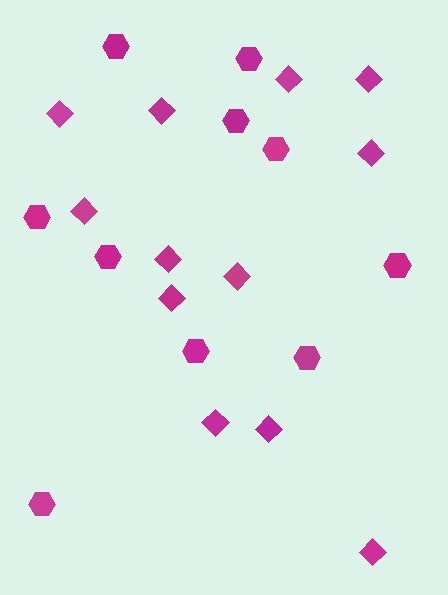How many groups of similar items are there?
There are 2 groups: one group of diamonds (12) and one group of hexagons (10).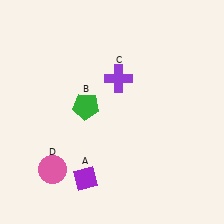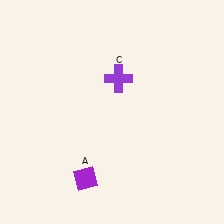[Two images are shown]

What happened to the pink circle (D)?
The pink circle (D) was removed in Image 2. It was in the bottom-left area of Image 1.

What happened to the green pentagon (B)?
The green pentagon (B) was removed in Image 2. It was in the top-left area of Image 1.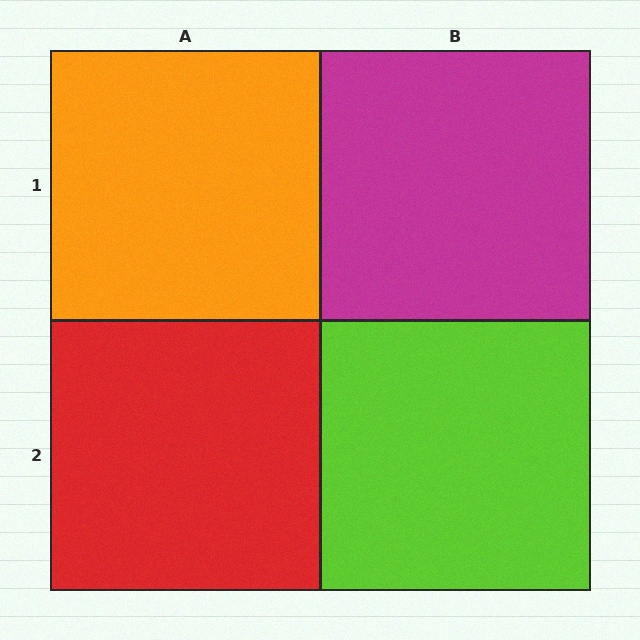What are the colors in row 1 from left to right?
Orange, magenta.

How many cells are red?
1 cell is red.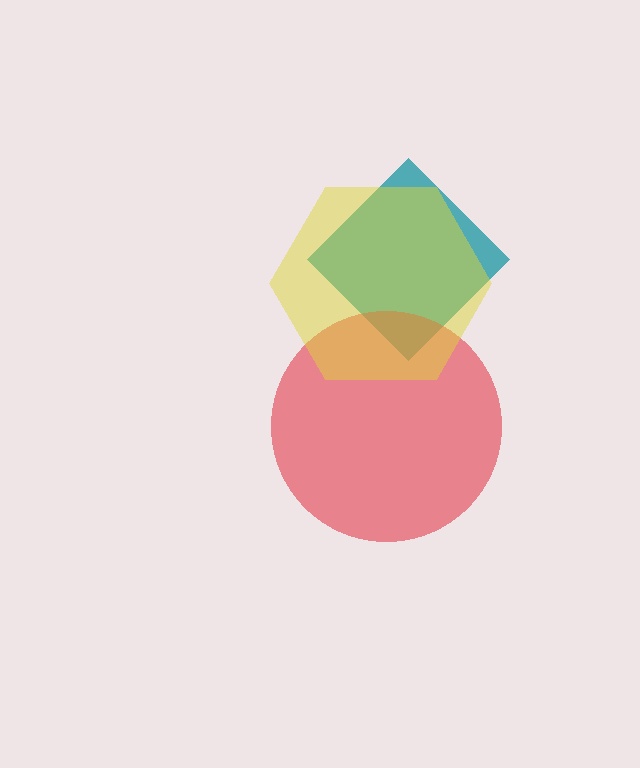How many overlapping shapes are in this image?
There are 3 overlapping shapes in the image.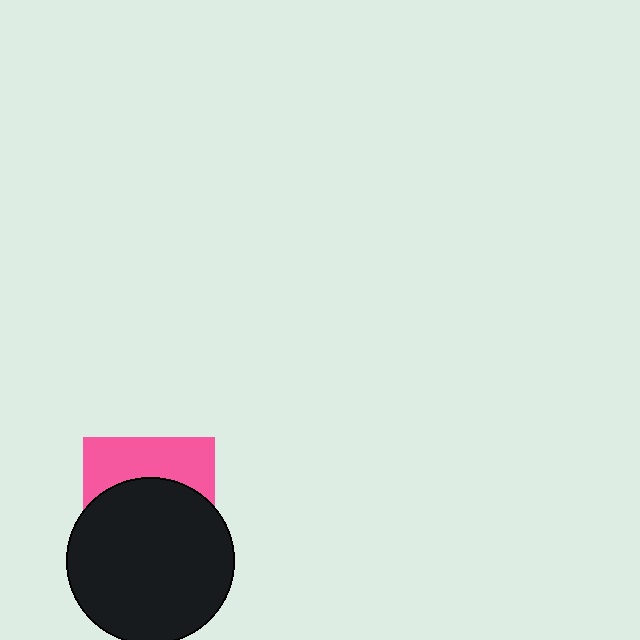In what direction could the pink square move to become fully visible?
The pink square could move up. That would shift it out from behind the black circle entirely.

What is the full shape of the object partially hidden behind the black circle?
The partially hidden object is a pink square.